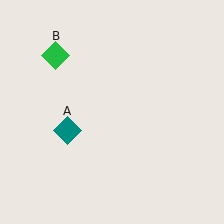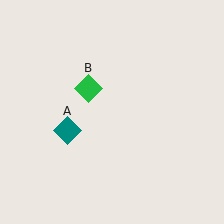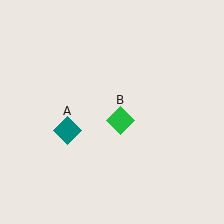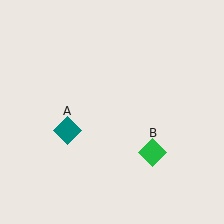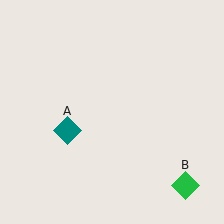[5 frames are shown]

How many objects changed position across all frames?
1 object changed position: green diamond (object B).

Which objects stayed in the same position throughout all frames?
Teal diamond (object A) remained stationary.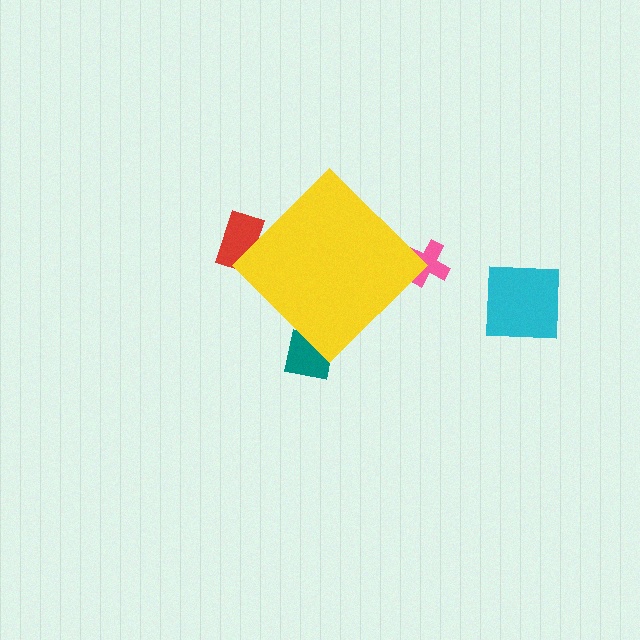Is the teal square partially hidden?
Yes, the teal square is partially hidden behind the yellow diamond.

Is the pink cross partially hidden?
Yes, the pink cross is partially hidden behind the yellow diamond.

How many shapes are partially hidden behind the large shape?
3 shapes are partially hidden.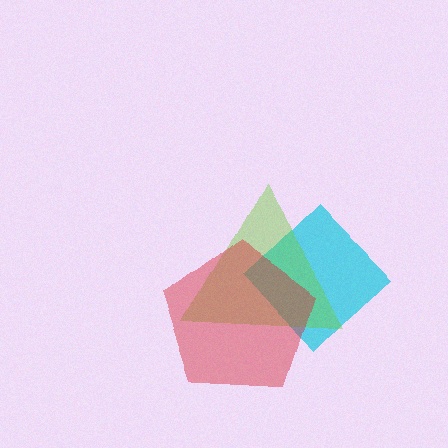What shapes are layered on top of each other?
The layered shapes are: a cyan diamond, a lime triangle, a red pentagon.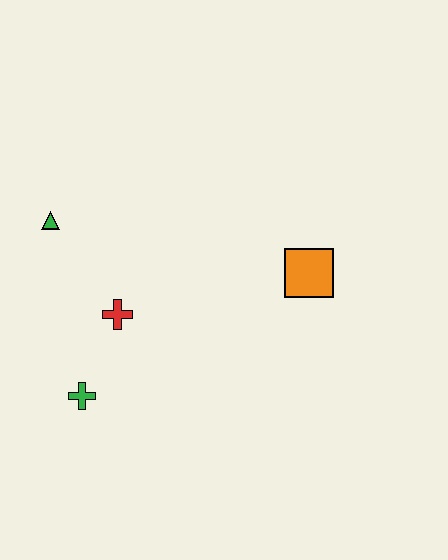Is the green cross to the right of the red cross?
No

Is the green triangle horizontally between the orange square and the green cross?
No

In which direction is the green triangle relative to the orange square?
The green triangle is to the left of the orange square.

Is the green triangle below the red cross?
No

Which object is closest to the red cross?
The green cross is closest to the red cross.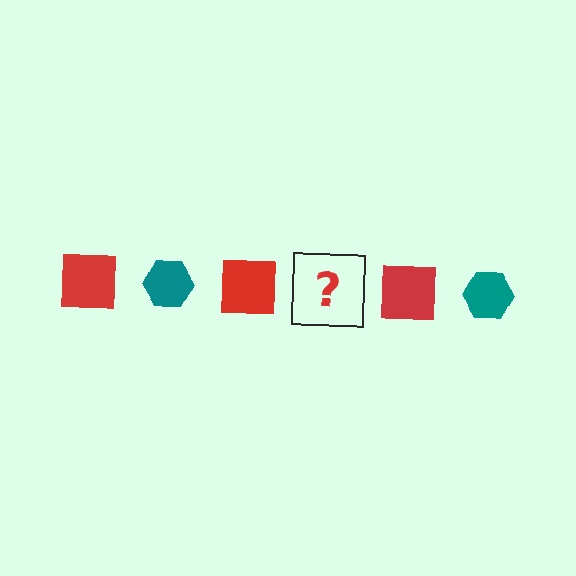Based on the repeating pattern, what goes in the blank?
The blank should be a teal hexagon.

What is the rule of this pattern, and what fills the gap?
The rule is that the pattern alternates between red square and teal hexagon. The gap should be filled with a teal hexagon.